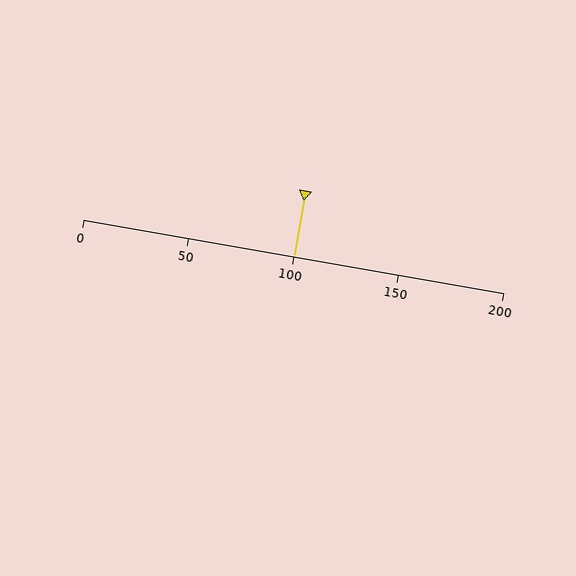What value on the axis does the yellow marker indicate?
The marker indicates approximately 100.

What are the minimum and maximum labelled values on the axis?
The axis runs from 0 to 200.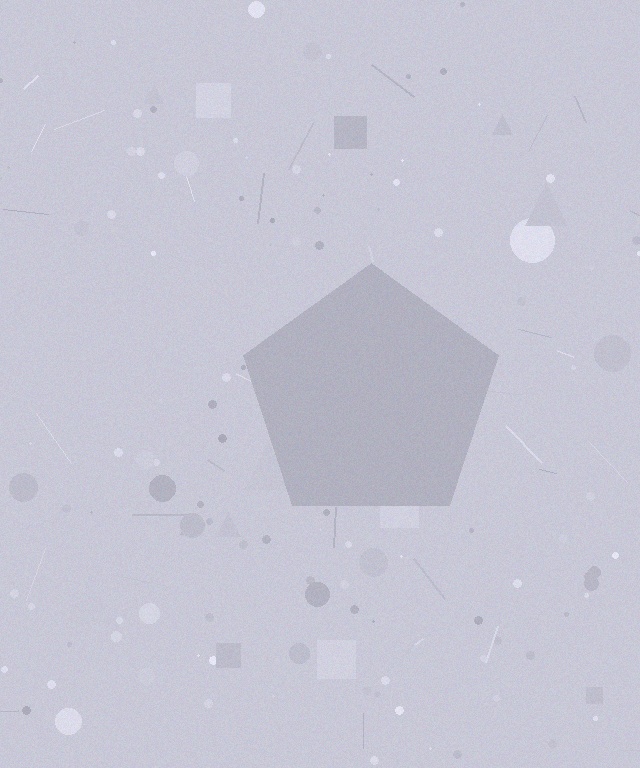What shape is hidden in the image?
A pentagon is hidden in the image.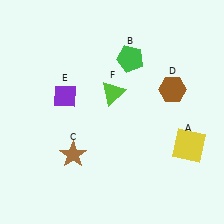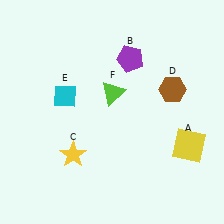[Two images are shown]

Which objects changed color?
B changed from green to purple. C changed from brown to yellow. E changed from purple to cyan.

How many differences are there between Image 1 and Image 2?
There are 3 differences between the two images.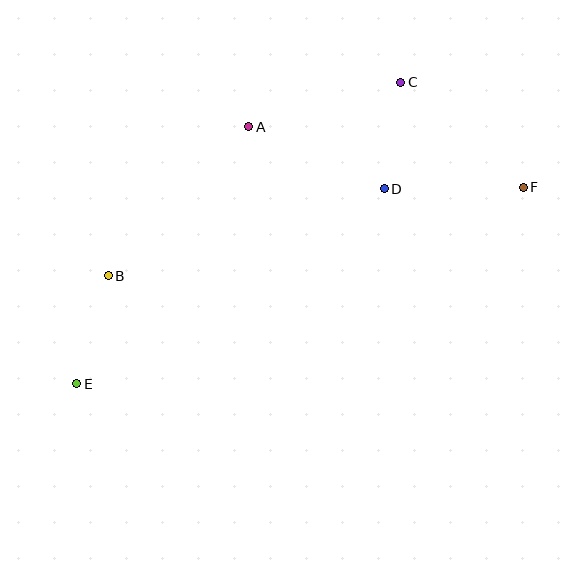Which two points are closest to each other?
Points C and D are closest to each other.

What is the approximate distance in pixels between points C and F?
The distance between C and F is approximately 161 pixels.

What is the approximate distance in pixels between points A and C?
The distance between A and C is approximately 158 pixels.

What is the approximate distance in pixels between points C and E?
The distance between C and E is approximately 443 pixels.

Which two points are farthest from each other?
Points E and F are farthest from each other.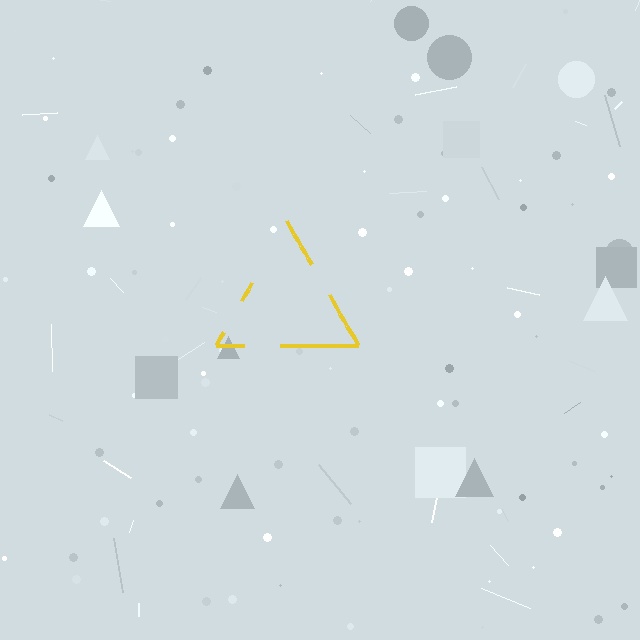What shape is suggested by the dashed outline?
The dashed outline suggests a triangle.